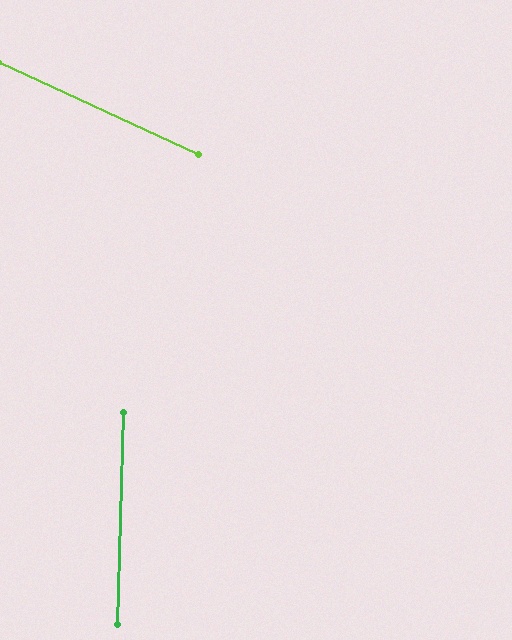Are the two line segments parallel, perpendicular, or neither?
Neither parallel nor perpendicular — they differ by about 67°.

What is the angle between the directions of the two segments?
Approximately 67 degrees.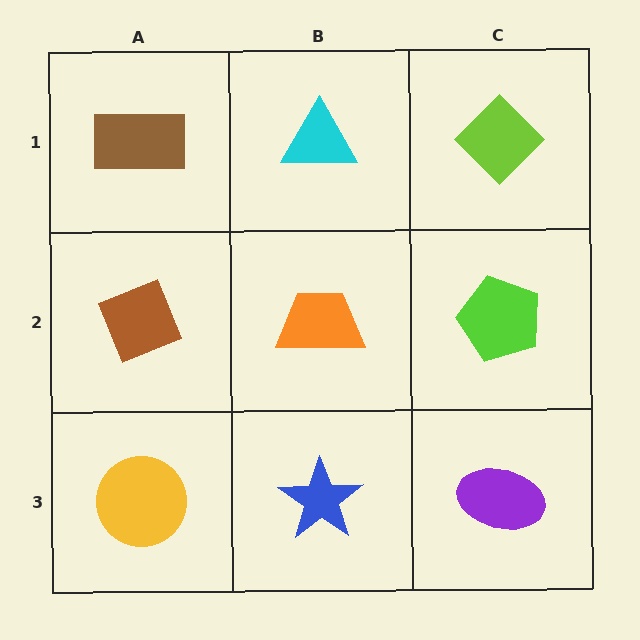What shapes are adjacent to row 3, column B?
An orange trapezoid (row 2, column B), a yellow circle (row 3, column A), a purple ellipse (row 3, column C).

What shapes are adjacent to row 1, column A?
A brown diamond (row 2, column A), a cyan triangle (row 1, column B).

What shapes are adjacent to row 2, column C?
A lime diamond (row 1, column C), a purple ellipse (row 3, column C), an orange trapezoid (row 2, column B).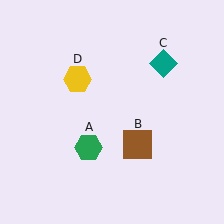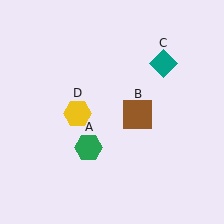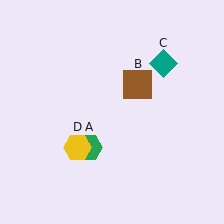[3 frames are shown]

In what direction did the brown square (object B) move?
The brown square (object B) moved up.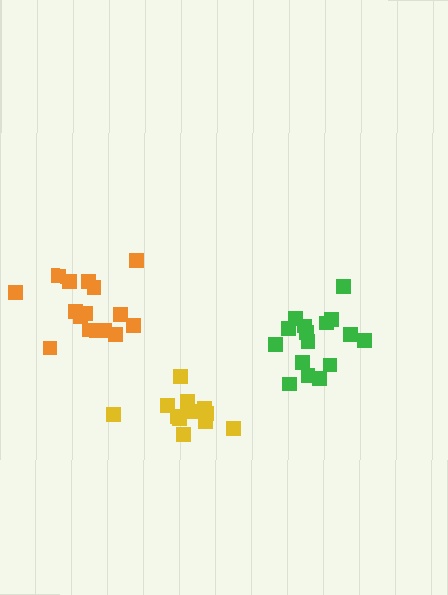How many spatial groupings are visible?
There are 3 spatial groupings.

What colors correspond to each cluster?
The clusters are colored: yellow, green, orange.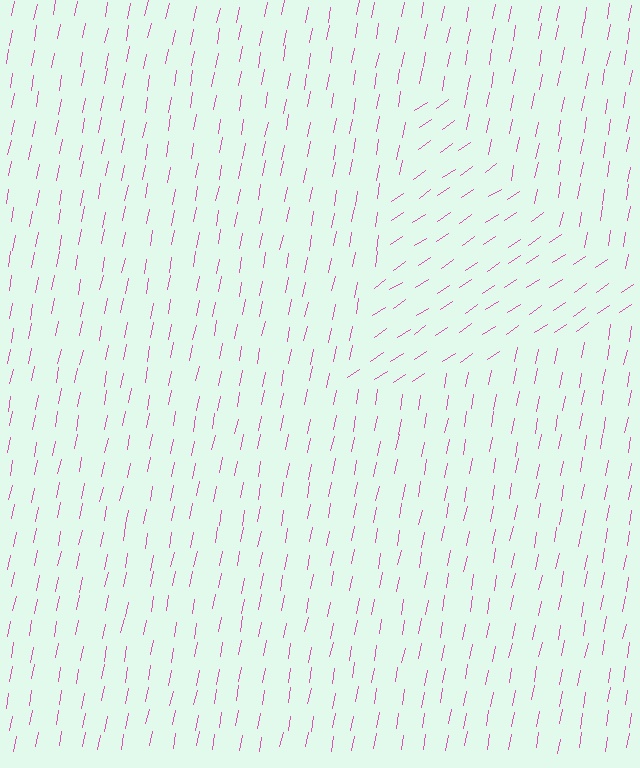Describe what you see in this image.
The image is filled with small pink line segments. A triangle region in the image has lines oriented differently from the surrounding lines, creating a visible texture boundary.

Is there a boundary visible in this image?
Yes, there is a texture boundary formed by a change in line orientation.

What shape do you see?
I see a triangle.